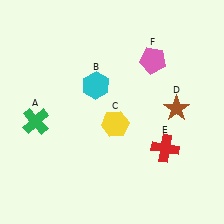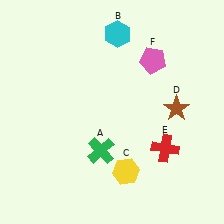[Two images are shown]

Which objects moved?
The objects that moved are: the green cross (A), the cyan hexagon (B), the yellow hexagon (C).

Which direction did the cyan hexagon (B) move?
The cyan hexagon (B) moved up.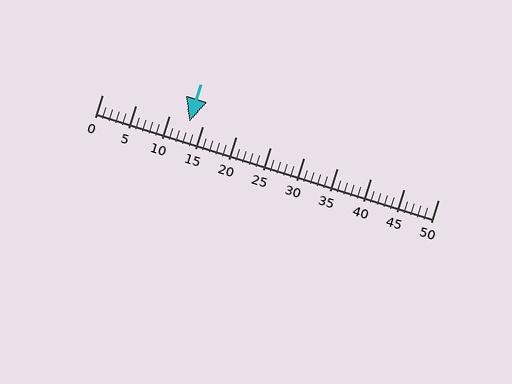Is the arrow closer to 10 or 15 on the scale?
The arrow is closer to 15.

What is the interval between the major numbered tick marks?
The major tick marks are spaced 5 units apart.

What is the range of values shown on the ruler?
The ruler shows values from 0 to 50.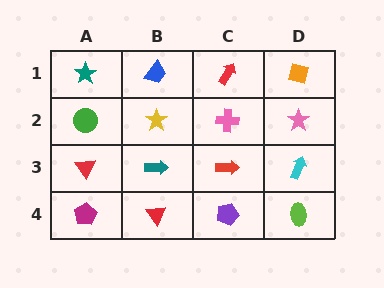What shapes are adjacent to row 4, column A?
A red triangle (row 3, column A), a red triangle (row 4, column B).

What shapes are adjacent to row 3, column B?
A yellow star (row 2, column B), a red triangle (row 4, column B), a red triangle (row 3, column A), a red arrow (row 3, column C).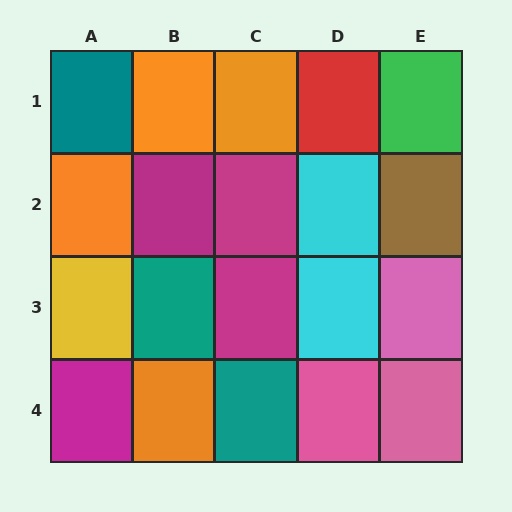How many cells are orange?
4 cells are orange.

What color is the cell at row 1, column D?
Red.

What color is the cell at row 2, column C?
Magenta.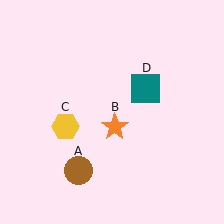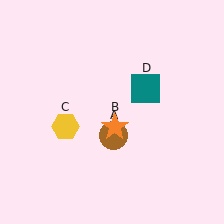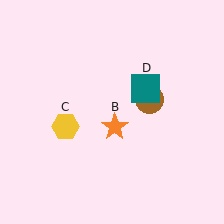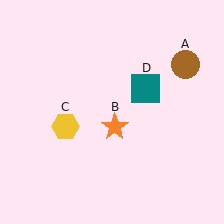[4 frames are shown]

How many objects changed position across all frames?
1 object changed position: brown circle (object A).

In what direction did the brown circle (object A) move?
The brown circle (object A) moved up and to the right.